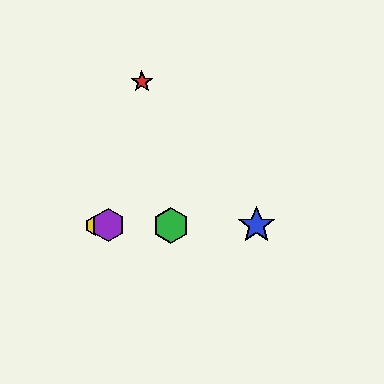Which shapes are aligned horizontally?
The blue star, the green hexagon, the yellow hexagon, the purple hexagon are aligned horizontally.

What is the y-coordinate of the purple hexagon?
The purple hexagon is at y≈225.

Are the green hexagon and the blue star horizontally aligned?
Yes, both are at y≈225.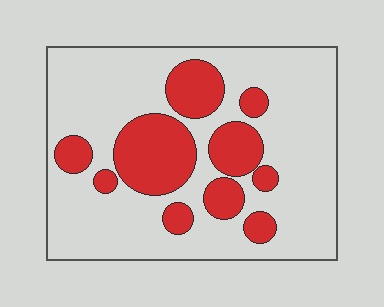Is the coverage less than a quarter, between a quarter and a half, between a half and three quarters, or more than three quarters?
Between a quarter and a half.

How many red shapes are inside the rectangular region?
10.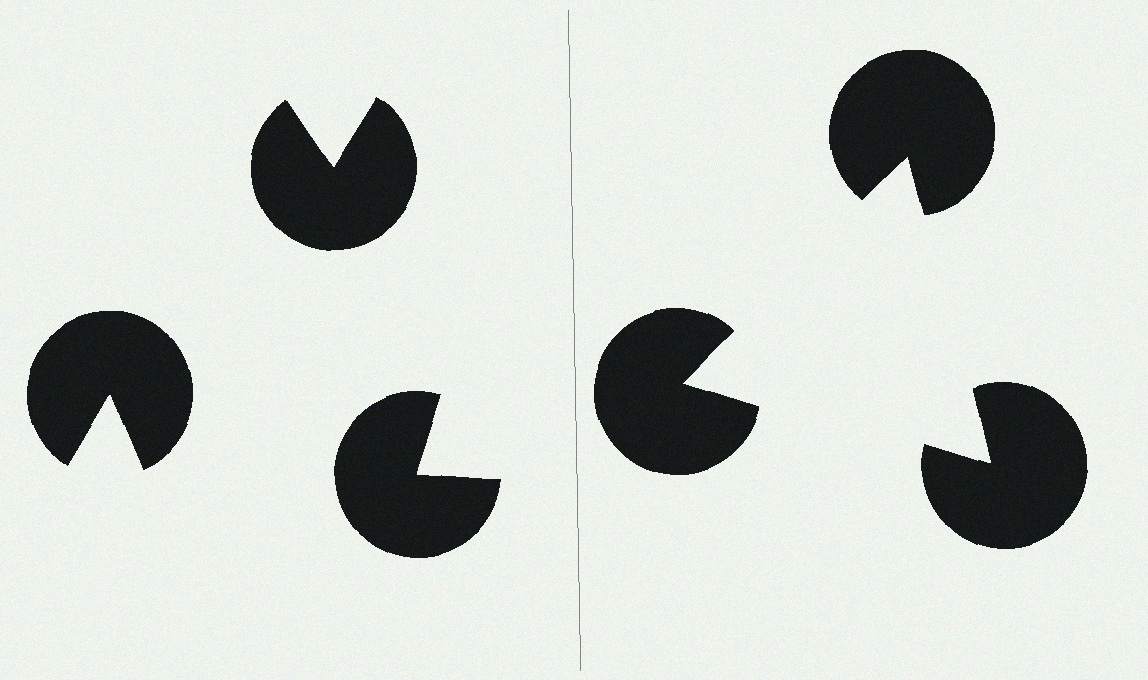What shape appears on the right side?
An illusory triangle.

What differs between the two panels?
The pac-man discs are positioned identically on both sides; only the wedge orientations differ. On the right they align to a triangle; on the left they are misaligned.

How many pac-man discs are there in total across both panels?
6 — 3 on each side.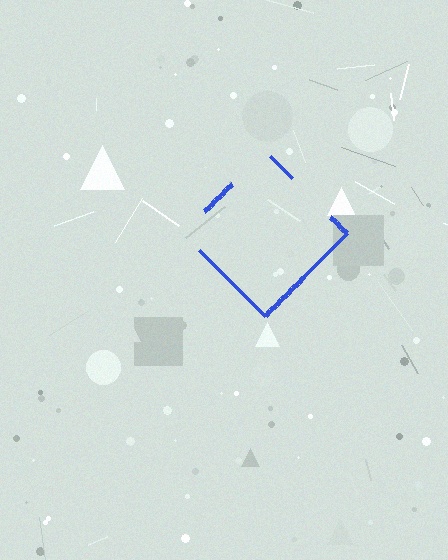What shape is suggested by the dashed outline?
The dashed outline suggests a diamond.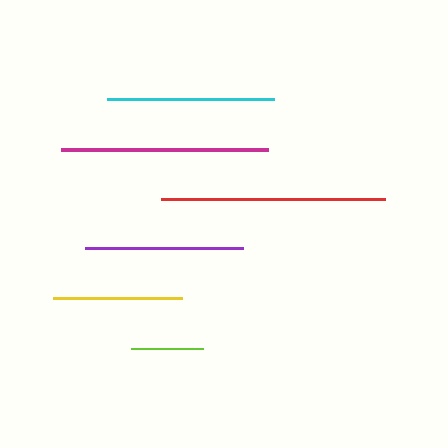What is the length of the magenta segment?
The magenta segment is approximately 207 pixels long.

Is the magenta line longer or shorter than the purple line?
The magenta line is longer than the purple line.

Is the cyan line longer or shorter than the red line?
The red line is longer than the cyan line.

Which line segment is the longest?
The red line is the longest at approximately 224 pixels.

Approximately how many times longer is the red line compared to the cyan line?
The red line is approximately 1.3 times the length of the cyan line.